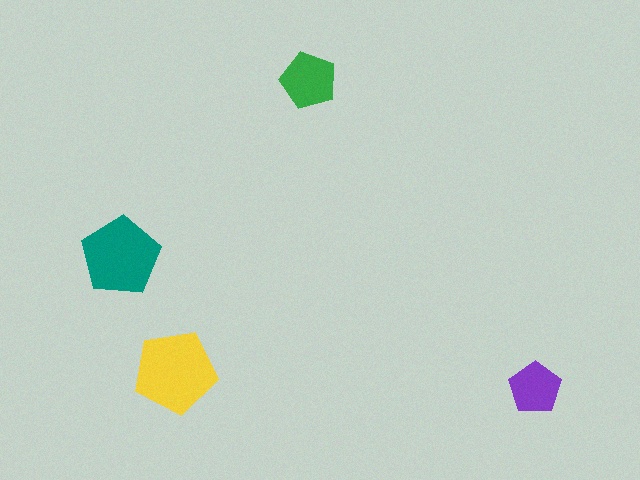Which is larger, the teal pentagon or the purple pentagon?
The teal one.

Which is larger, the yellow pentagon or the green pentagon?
The yellow one.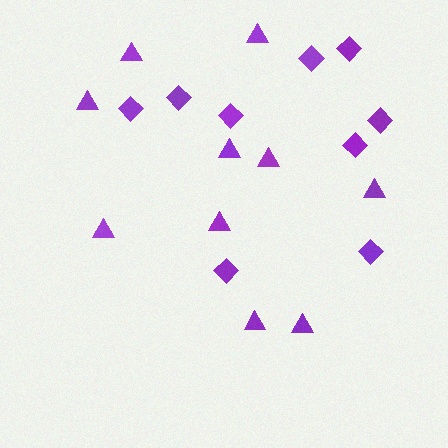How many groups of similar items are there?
There are 2 groups: one group of triangles (10) and one group of diamonds (9).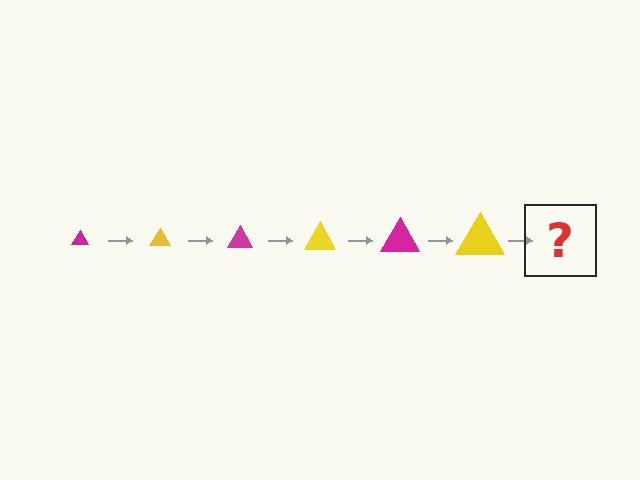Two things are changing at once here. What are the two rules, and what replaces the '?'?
The two rules are that the triangle grows larger each step and the color cycles through magenta and yellow. The '?' should be a magenta triangle, larger than the previous one.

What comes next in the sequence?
The next element should be a magenta triangle, larger than the previous one.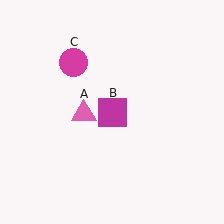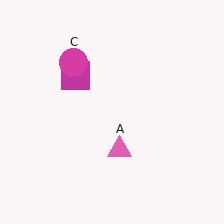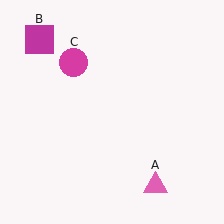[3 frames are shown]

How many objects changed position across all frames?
2 objects changed position: pink triangle (object A), magenta square (object B).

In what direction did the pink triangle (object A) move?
The pink triangle (object A) moved down and to the right.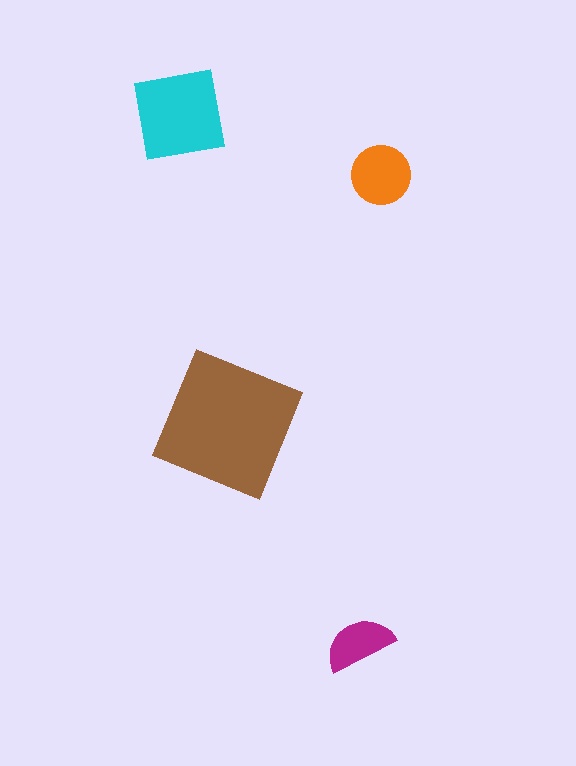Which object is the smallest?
The magenta semicircle.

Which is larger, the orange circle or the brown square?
The brown square.